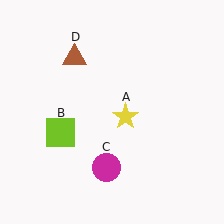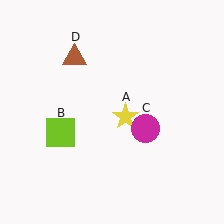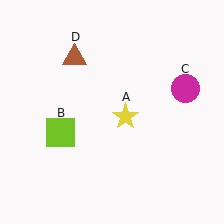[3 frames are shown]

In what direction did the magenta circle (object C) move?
The magenta circle (object C) moved up and to the right.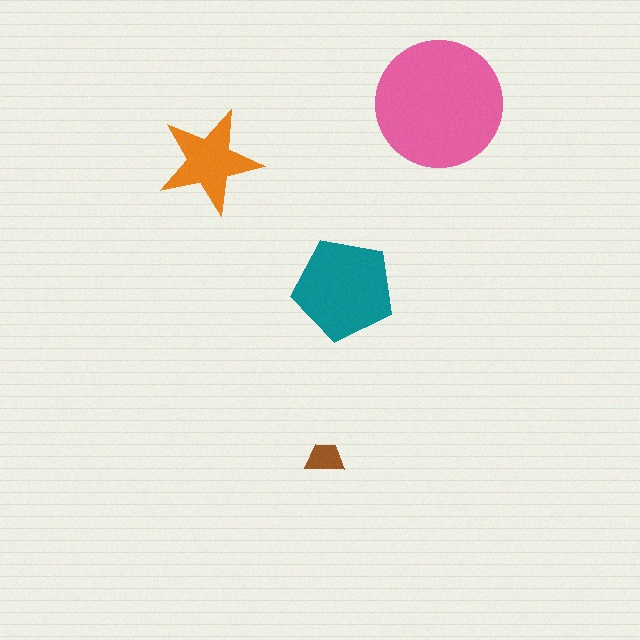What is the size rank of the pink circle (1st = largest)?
1st.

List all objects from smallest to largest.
The brown trapezoid, the orange star, the teal pentagon, the pink circle.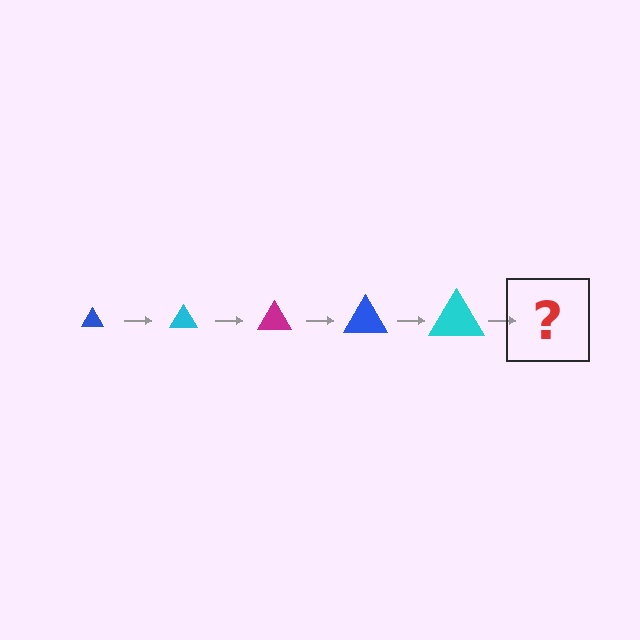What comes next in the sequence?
The next element should be a magenta triangle, larger than the previous one.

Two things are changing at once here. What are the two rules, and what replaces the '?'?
The two rules are that the triangle grows larger each step and the color cycles through blue, cyan, and magenta. The '?' should be a magenta triangle, larger than the previous one.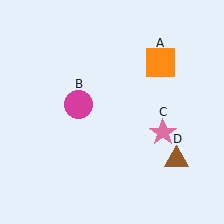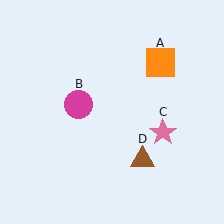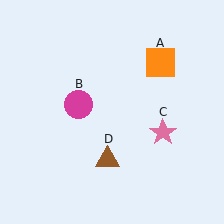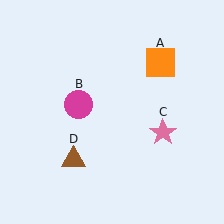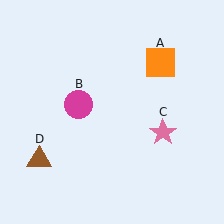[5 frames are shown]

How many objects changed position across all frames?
1 object changed position: brown triangle (object D).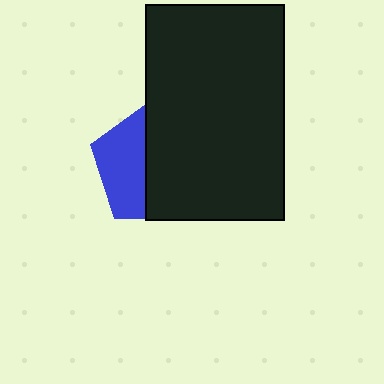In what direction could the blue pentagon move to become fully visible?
The blue pentagon could move left. That would shift it out from behind the black rectangle entirely.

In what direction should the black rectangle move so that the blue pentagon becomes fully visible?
The black rectangle should move right. That is the shortest direction to clear the overlap and leave the blue pentagon fully visible.